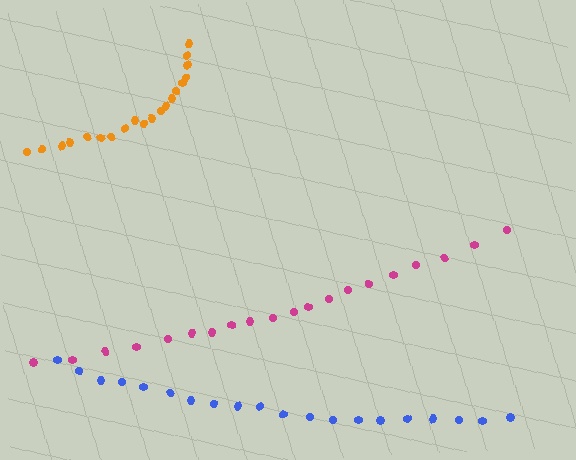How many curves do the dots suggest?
There are 3 distinct paths.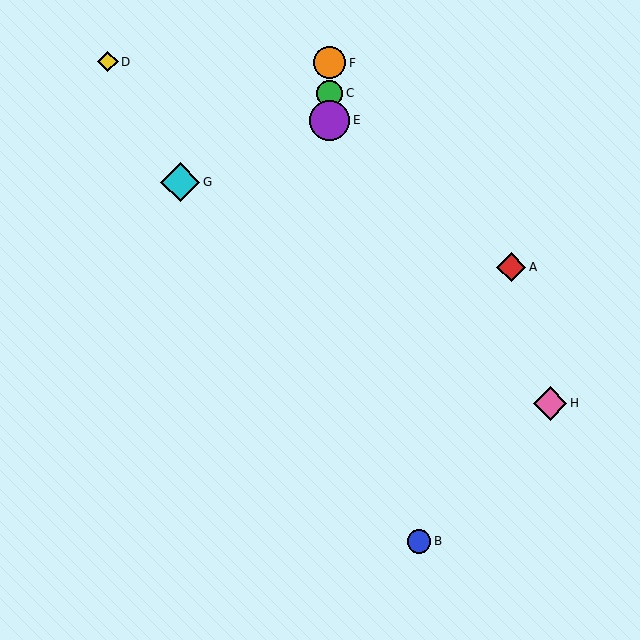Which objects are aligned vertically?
Objects C, E, F are aligned vertically.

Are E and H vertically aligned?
No, E is at x≈330 and H is at x≈550.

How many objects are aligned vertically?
3 objects (C, E, F) are aligned vertically.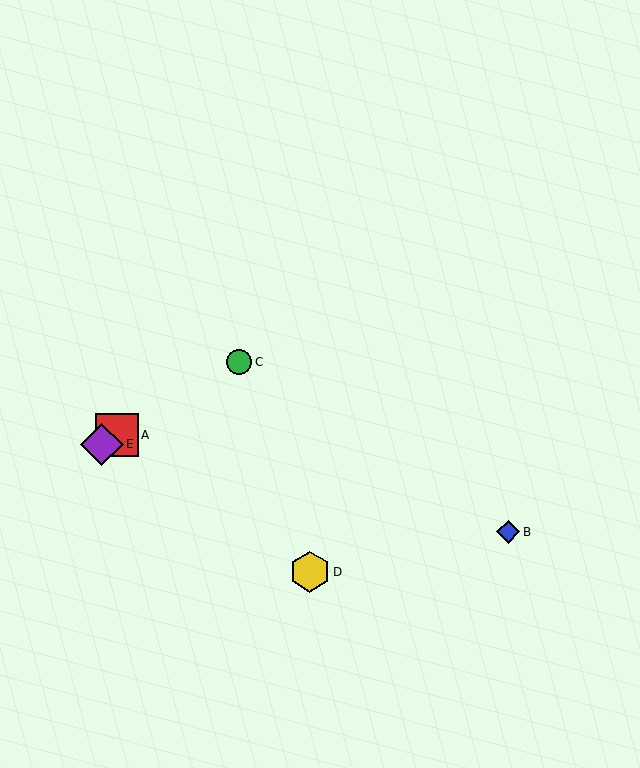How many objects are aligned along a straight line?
3 objects (A, C, E) are aligned along a straight line.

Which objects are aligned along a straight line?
Objects A, C, E are aligned along a straight line.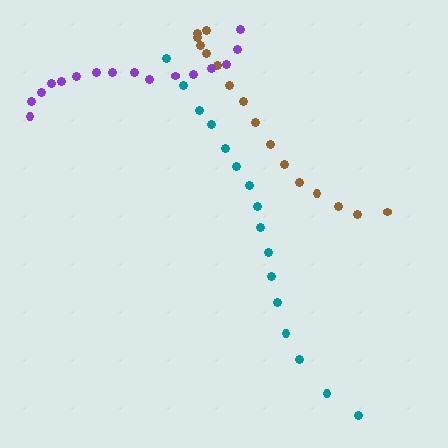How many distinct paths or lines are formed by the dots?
There are 3 distinct paths.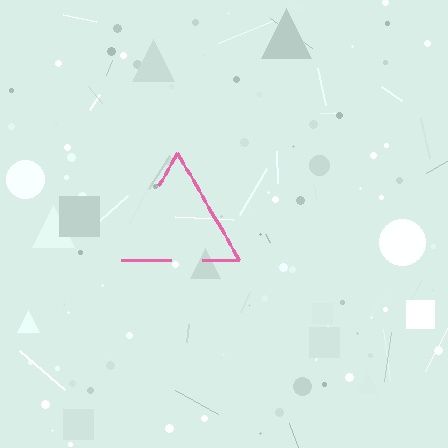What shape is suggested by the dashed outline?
The dashed outline suggests a triangle.